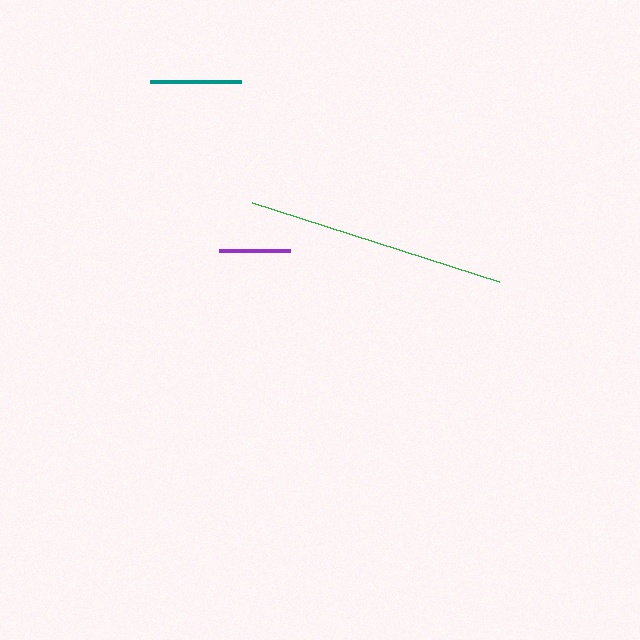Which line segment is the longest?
The green line is the longest at approximately 259 pixels.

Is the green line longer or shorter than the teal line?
The green line is longer than the teal line.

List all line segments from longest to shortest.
From longest to shortest: green, teal, purple.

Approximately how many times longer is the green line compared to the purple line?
The green line is approximately 3.7 times the length of the purple line.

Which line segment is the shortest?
The purple line is the shortest at approximately 71 pixels.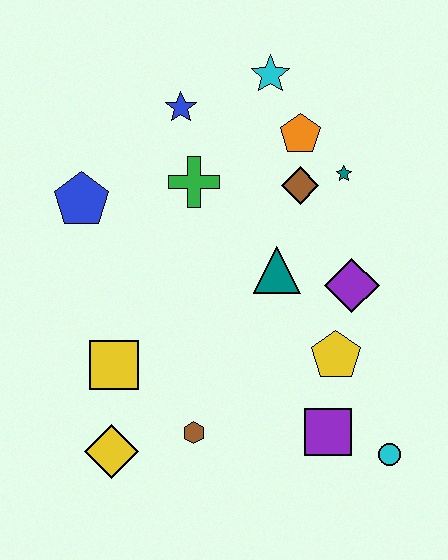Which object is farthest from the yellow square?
The cyan star is farthest from the yellow square.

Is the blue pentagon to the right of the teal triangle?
No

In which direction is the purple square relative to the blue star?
The purple square is below the blue star.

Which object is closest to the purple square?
The cyan circle is closest to the purple square.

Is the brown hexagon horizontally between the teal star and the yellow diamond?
Yes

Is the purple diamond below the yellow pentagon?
No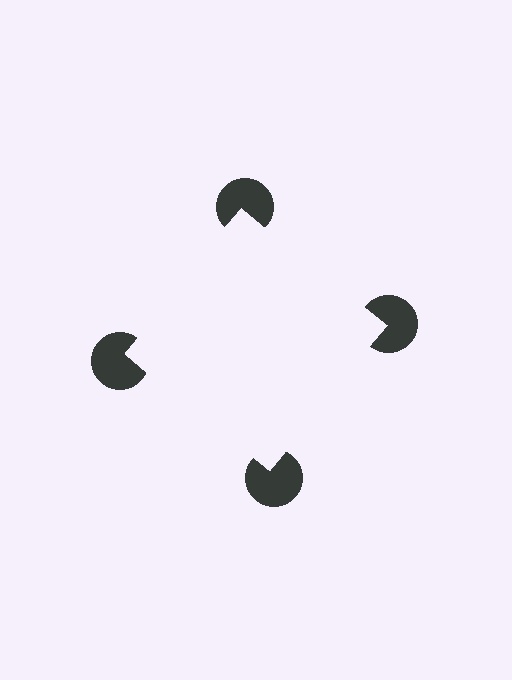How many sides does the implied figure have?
4 sides.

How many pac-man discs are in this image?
There are 4 — one at each vertex of the illusory square.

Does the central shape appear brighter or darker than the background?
It typically appears slightly brighter than the background, even though no actual brightness change is drawn.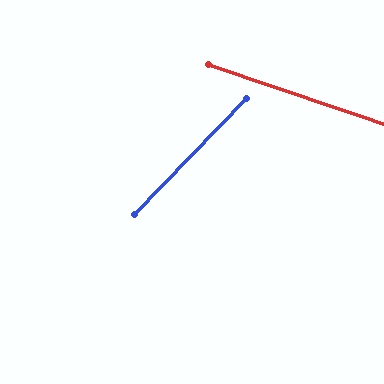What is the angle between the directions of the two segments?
Approximately 65 degrees.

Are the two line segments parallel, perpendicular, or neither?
Neither parallel nor perpendicular — they differ by about 65°.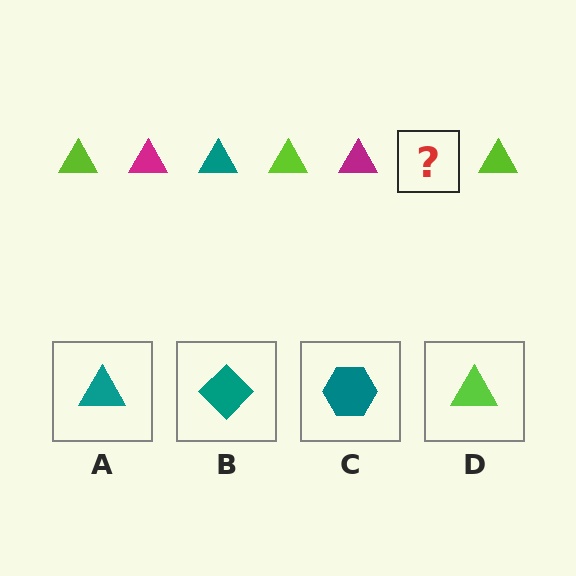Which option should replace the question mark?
Option A.